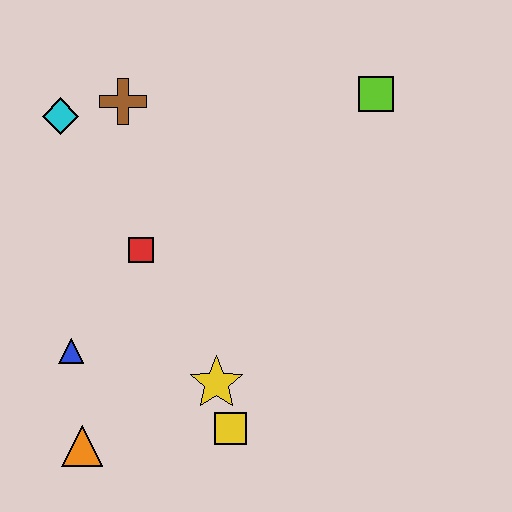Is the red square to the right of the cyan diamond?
Yes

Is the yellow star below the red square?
Yes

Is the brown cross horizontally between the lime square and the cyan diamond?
Yes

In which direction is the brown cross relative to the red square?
The brown cross is above the red square.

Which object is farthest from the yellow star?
The lime square is farthest from the yellow star.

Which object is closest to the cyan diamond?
The brown cross is closest to the cyan diamond.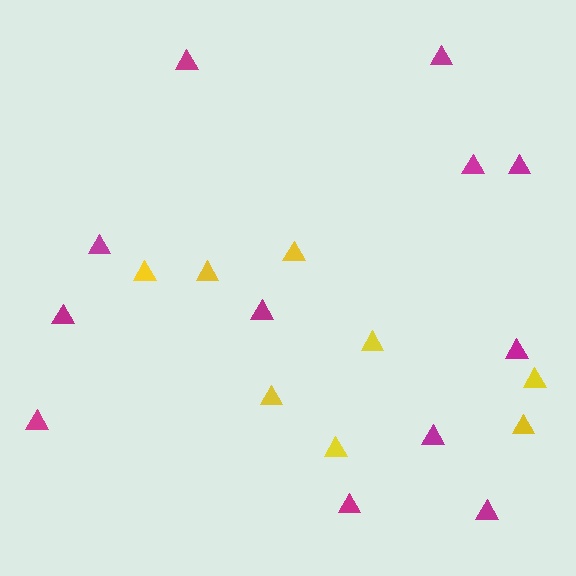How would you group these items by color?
There are 2 groups: one group of yellow triangles (8) and one group of magenta triangles (12).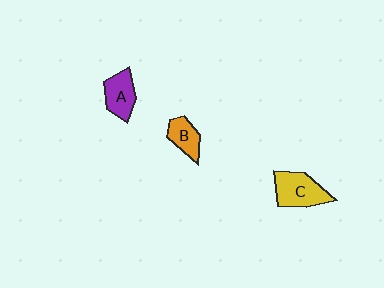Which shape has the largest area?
Shape C (yellow).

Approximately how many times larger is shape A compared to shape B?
Approximately 1.2 times.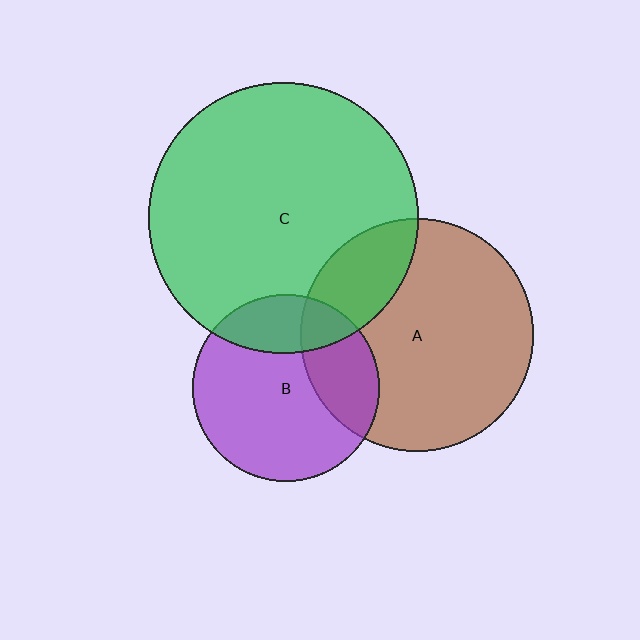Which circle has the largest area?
Circle C (green).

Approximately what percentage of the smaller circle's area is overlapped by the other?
Approximately 20%.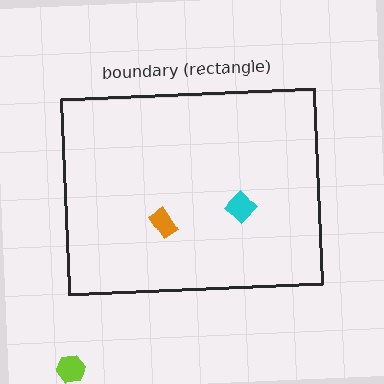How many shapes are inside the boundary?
2 inside, 1 outside.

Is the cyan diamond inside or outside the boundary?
Inside.